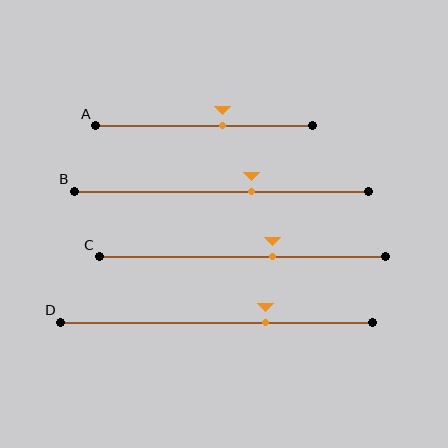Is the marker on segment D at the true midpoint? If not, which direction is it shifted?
No, the marker on segment D is shifted to the right by about 16% of the segment length.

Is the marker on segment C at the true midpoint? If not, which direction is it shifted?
No, the marker on segment C is shifted to the right by about 11% of the segment length.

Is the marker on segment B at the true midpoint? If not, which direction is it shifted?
No, the marker on segment B is shifted to the right by about 10% of the segment length.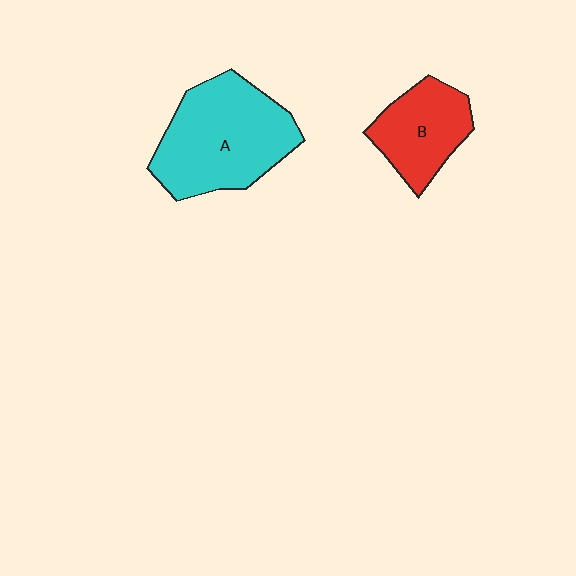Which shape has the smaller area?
Shape B (red).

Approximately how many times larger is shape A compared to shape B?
Approximately 1.7 times.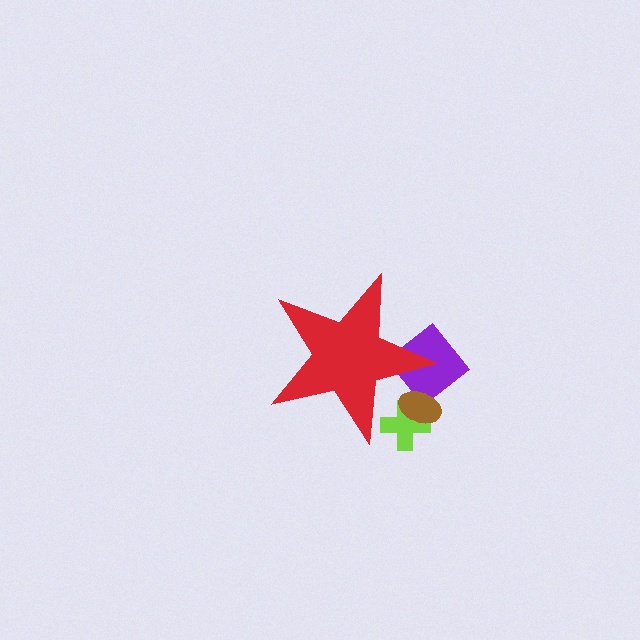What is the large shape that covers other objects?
A red star.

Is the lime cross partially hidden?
Yes, the lime cross is partially hidden behind the red star.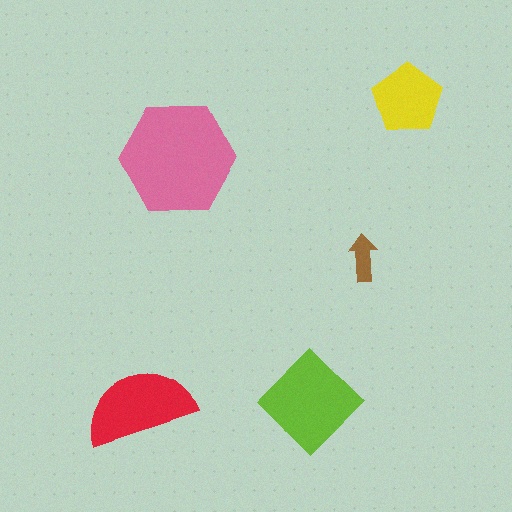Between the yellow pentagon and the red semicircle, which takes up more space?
The red semicircle.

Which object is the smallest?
The brown arrow.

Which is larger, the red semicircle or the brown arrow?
The red semicircle.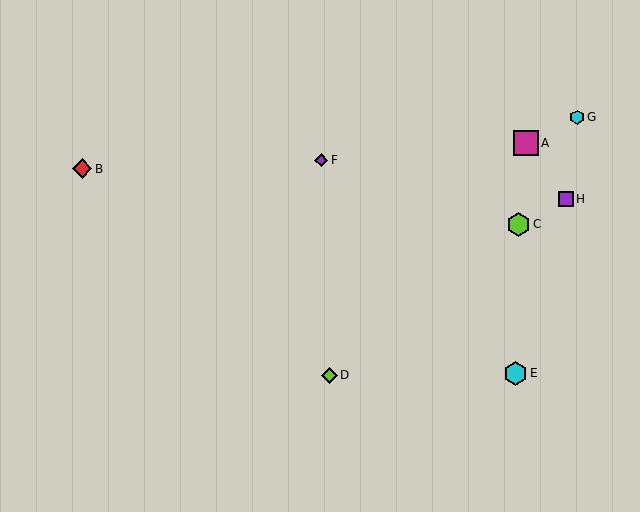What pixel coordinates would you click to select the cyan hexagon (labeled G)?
Click at (577, 117) to select the cyan hexagon G.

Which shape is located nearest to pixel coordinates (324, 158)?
The purple diamond (labeled F) at (321, 160) is nearest to that location.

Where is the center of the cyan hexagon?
The center of the cyan hexagon is at (516, 373).